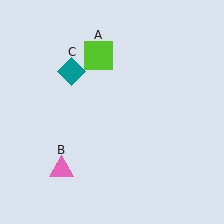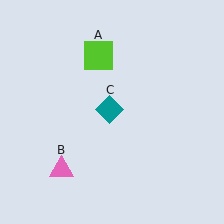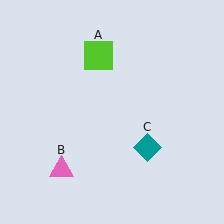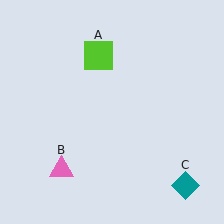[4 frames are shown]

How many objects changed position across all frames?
1 object changed position: teal diamond (object C).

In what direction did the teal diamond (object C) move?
The teal diamond (object C) moved down and to the right.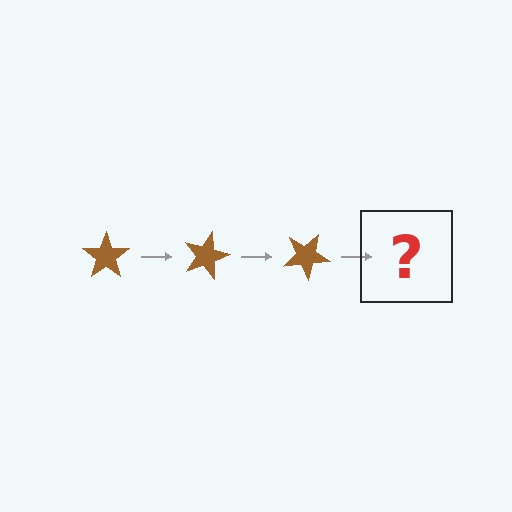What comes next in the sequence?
The next element should be a brown star rotated 45 degrees.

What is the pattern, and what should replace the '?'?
The pattern is that the star rotates 15 degrees each step. The '?' should be a brown star rotated 45 degrees.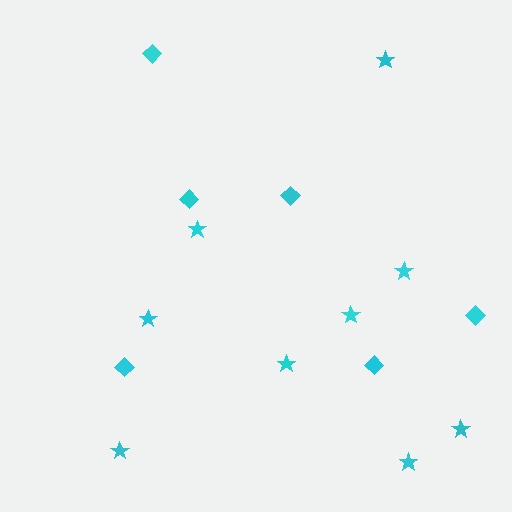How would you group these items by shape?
There are 2 groups: one group of diamonds (6) and one group of stars (9).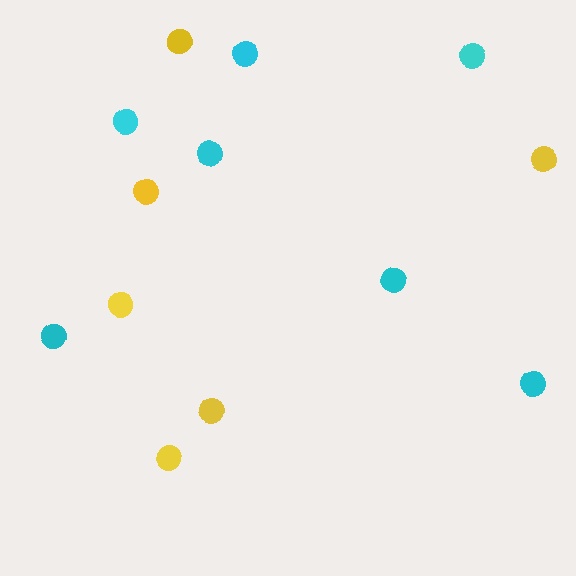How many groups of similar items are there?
There are 2 groups: one group of cyan circles (7) and one group of yellow circles (6).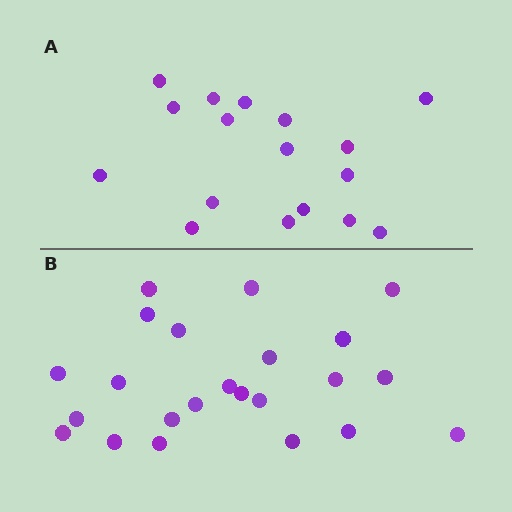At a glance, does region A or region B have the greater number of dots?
Region B (the bottom region) has more dots.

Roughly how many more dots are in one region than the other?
Region B has about 6 more dots than region A.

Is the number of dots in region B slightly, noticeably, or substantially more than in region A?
Region B has noticeably more, but not dramatically so. The ratio is roughly 1.4 to 1.